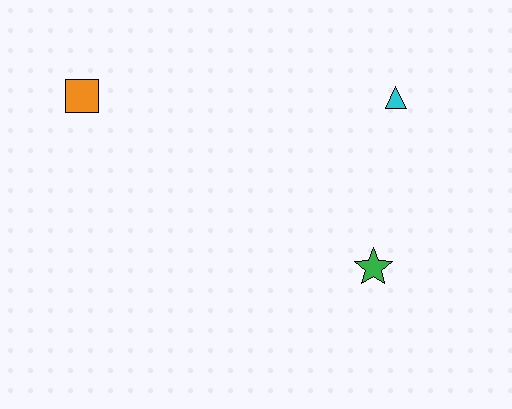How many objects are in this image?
There are 3 objects.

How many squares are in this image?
There is 1 square.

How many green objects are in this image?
There is 1 green object.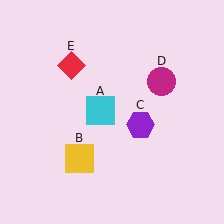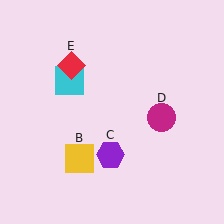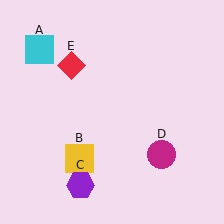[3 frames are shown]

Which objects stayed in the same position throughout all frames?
Yellow square (object B) and red diamond (object E) remained stationary.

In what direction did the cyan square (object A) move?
The cyan square (object A) moved up and to the left.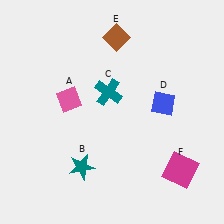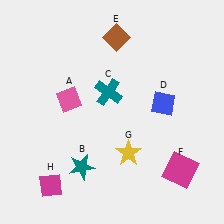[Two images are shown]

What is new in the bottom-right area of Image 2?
A yellow star (G) was added in the bottom-right area of Image 2.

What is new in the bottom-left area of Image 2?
A magenta diamond (H) was added in the bottom-left area of Image 2.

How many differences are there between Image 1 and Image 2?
There are 2 differences between the two images.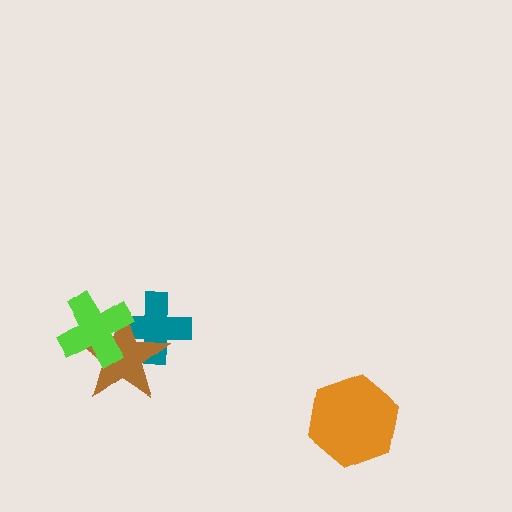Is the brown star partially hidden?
Yes, it is partially covered by another shape.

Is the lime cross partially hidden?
No, no other shape covers it.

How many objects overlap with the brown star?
2 objects overlap with the brown star.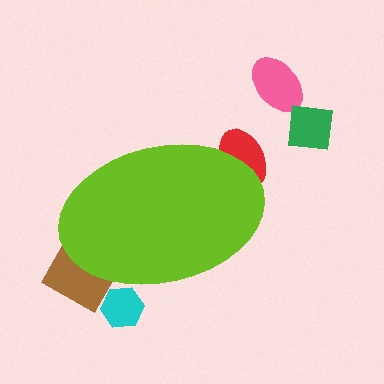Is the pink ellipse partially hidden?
No, the pink ellipse is fully visible.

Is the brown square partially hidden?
Yes, the brown square is partially hidden behind the lime ellipse.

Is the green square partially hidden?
No, the green square is fully visible.